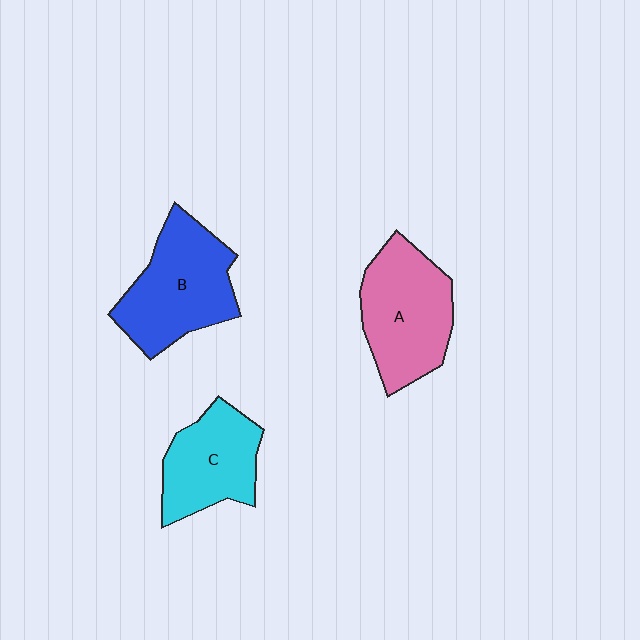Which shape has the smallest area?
Shape C (cyan).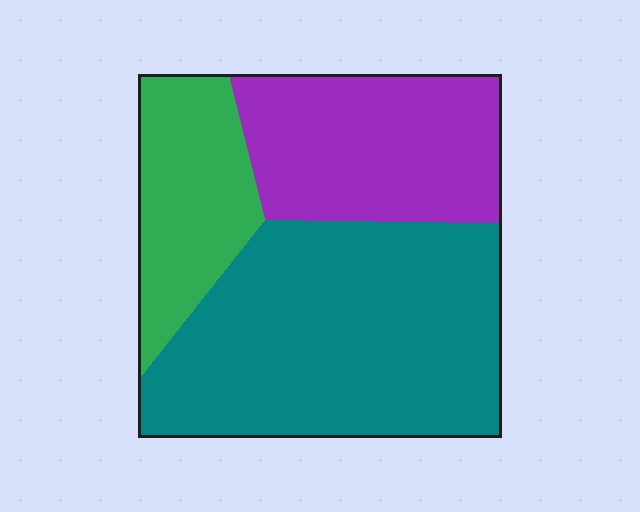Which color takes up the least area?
Green, at roughly 20%.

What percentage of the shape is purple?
Purple takes up about one quarter (1/4) of the shape.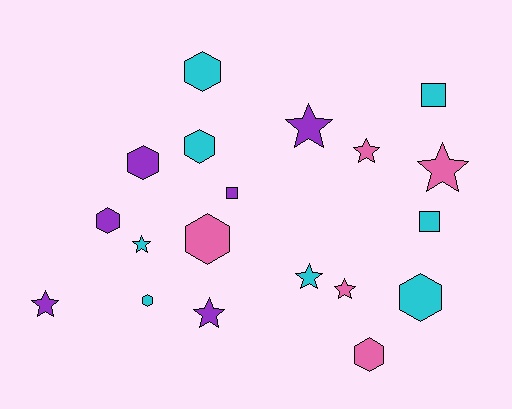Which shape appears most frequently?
Star, with 8 objects.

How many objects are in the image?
There are 19 objects.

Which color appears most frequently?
Cyan, with 8 objects.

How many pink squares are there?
There are no pink squares.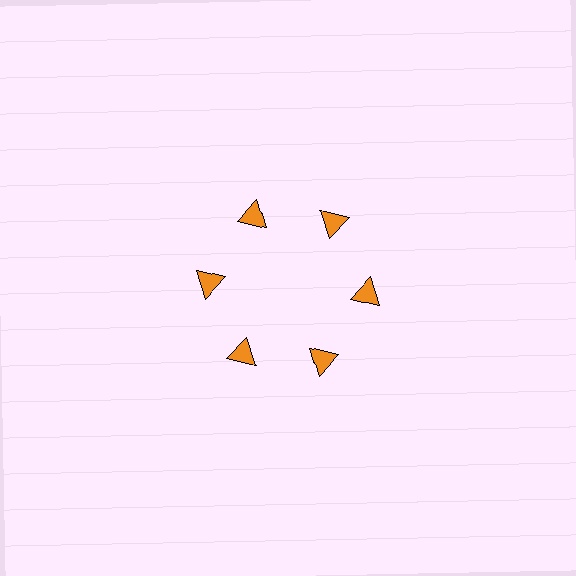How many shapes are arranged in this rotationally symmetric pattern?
There are 6 shapes, arranged in 6 groups of 1.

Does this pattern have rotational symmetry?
Yes, this pattern has 6-fold rotational symmetry. It looks the same after rotating 60 degrees around the center.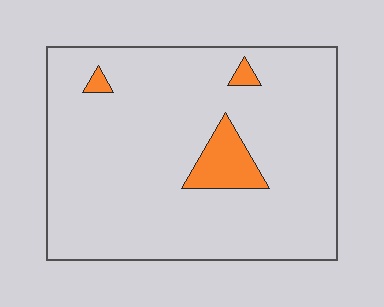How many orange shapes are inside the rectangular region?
3.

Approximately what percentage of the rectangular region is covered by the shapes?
Approximately 5%.